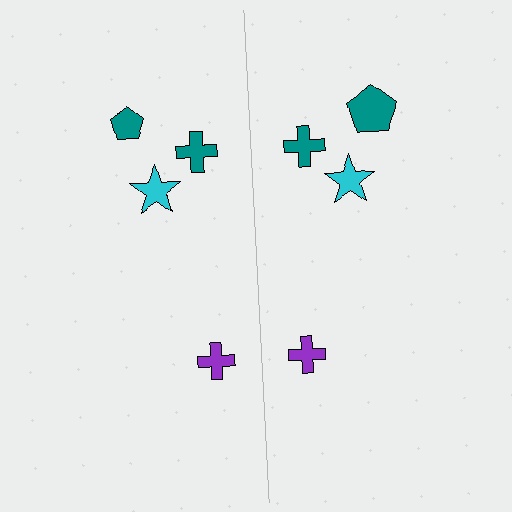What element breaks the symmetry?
The teal pentagon on the right side has a different size than its mirror counterpart.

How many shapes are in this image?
There are 8 shapes in this image.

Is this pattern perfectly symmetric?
No, the pattern is not perfectly symmetric. The teal pentagon on the right side has a different size than its mirror counterpart.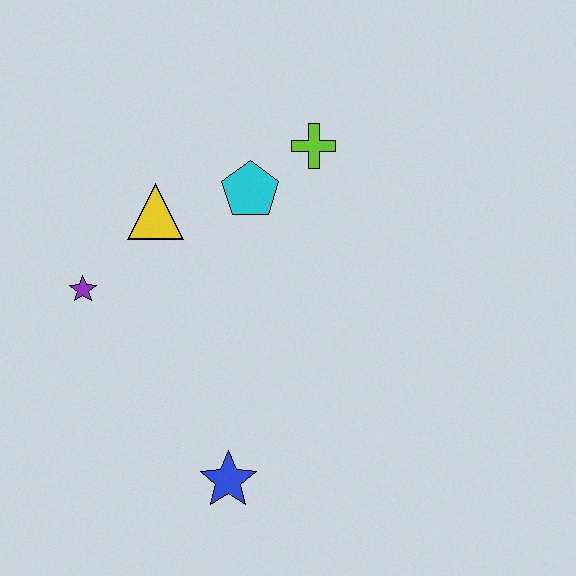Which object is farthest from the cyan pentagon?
The blue star is farthest from the cyan pentagon.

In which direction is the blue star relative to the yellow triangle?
The blue star is below the yellow triangle.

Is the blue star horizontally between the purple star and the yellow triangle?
No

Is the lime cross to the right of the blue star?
Yes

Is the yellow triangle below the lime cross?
Yes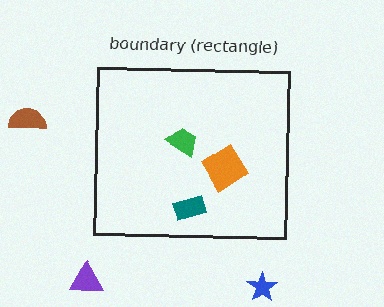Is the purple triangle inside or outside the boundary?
Outside.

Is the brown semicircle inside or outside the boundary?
Outside.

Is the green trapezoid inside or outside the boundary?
Inside.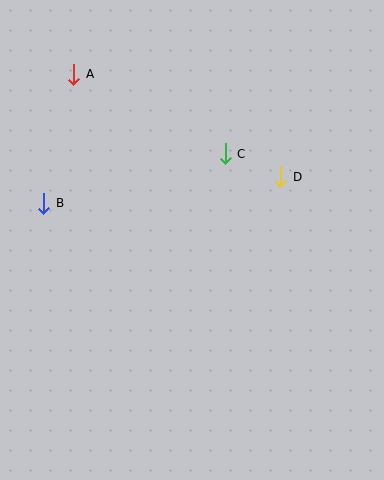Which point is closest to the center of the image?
Point C at (225, 154) is closest to the center.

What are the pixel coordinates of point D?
Point D is at (281, 177).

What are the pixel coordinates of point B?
Point B is at (44, 203).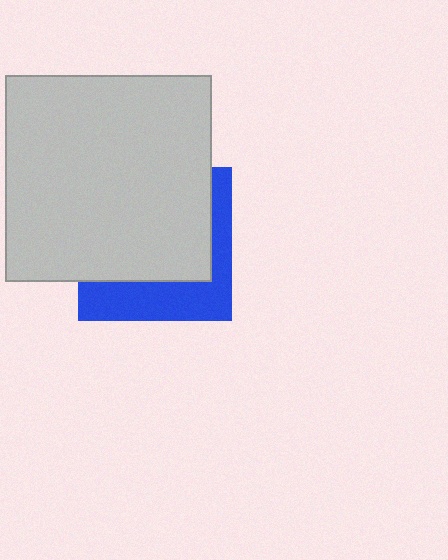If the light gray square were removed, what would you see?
You would see the complete blue square.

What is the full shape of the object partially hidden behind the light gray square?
The partially hidden object is a blue square.